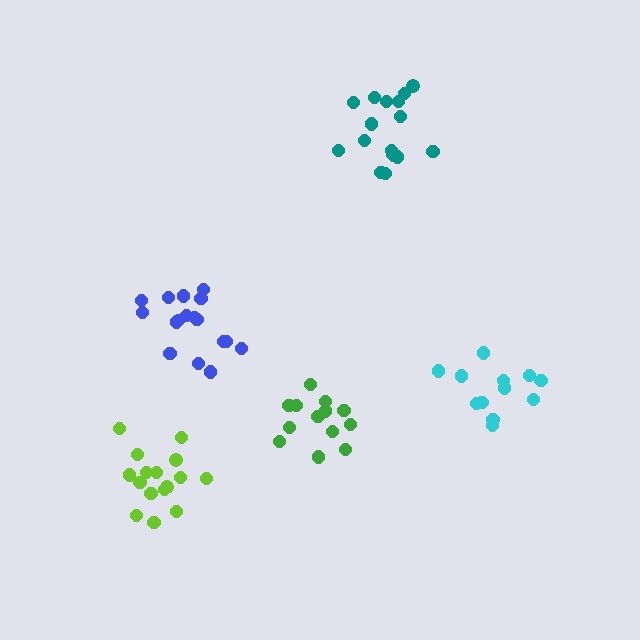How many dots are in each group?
Group 1: 12 dots, Group 2: 17 dots, Group 3: 16 dots, Group 4: 17 dots, Group 5: 14 dots (76 total).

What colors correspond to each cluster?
The clusters are colored: cyan, teal, lime, blue, green.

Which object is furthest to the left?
The lime cluster is leftmost.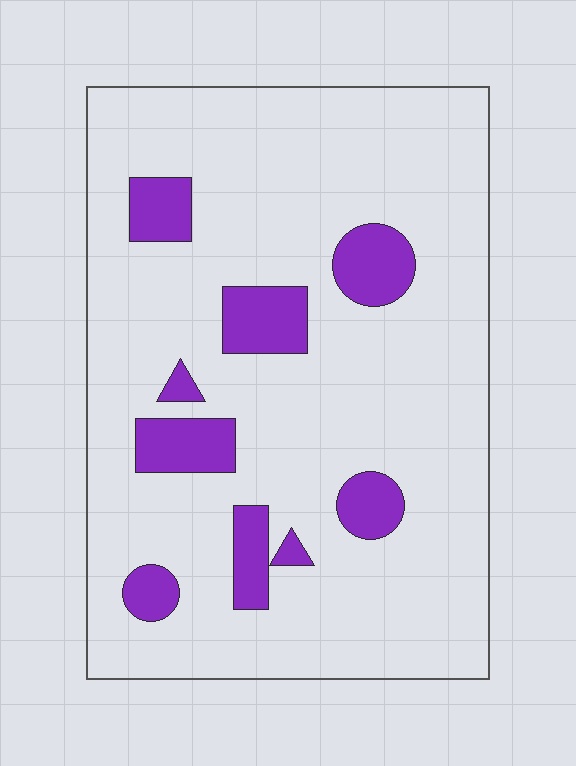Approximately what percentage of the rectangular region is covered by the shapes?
Approximately 15%.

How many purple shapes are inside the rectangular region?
9.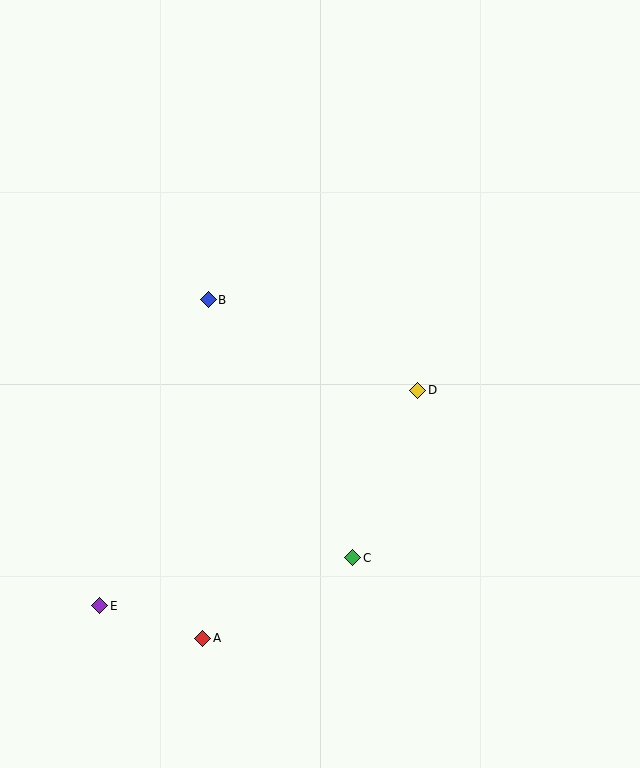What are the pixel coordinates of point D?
Point D is at (418, 390).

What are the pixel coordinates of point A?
Point A is at (203, 638).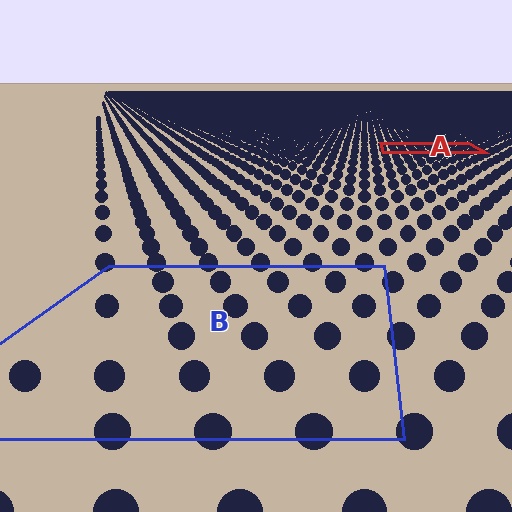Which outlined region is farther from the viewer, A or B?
Region A is farther from the viewer — the texture elements inside it appear smaller and more densely packed.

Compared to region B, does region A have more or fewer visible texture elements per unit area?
Region A has more texture elements per unit area — they are packed more densely because it is farther away.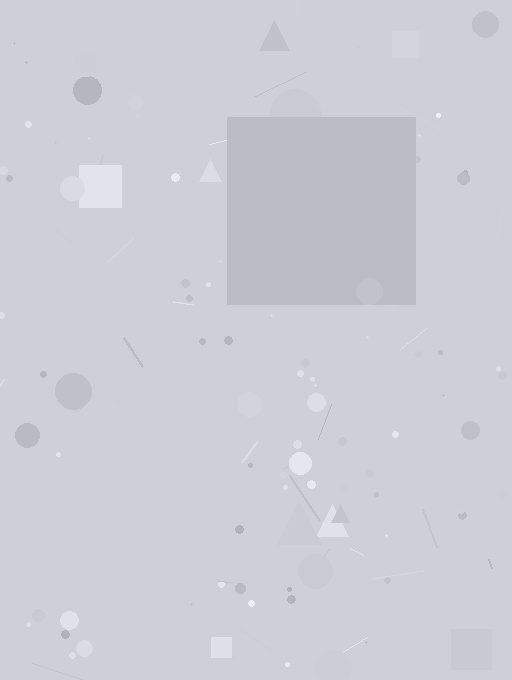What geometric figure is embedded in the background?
A square is embedded in the background.